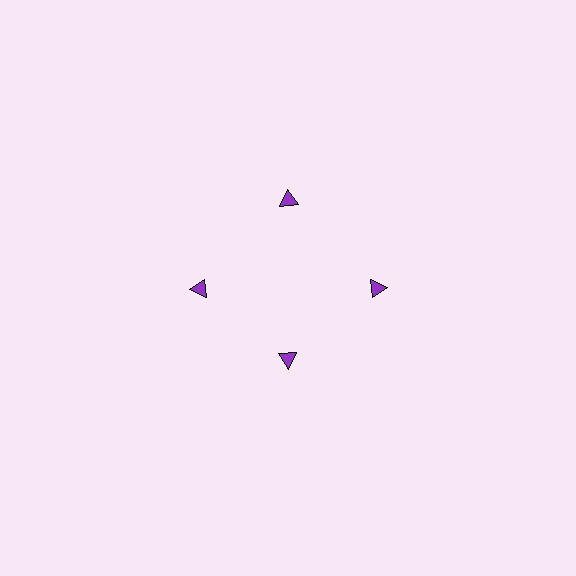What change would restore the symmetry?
The symmetry would be restored by moving it outward, back onto the ring so that all 4 triangles sit at equal angles and equal distance from the center.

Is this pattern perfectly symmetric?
No. The 4 purple triangles are arranged in a ring, but one element near the 6 o'clock position is pulled inward toward the center, breaking the 4-fold rotational symmetry.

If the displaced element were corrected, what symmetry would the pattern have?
It would have 4-fold rotational symmetry — the pattern would map onto itself every 90 degrees.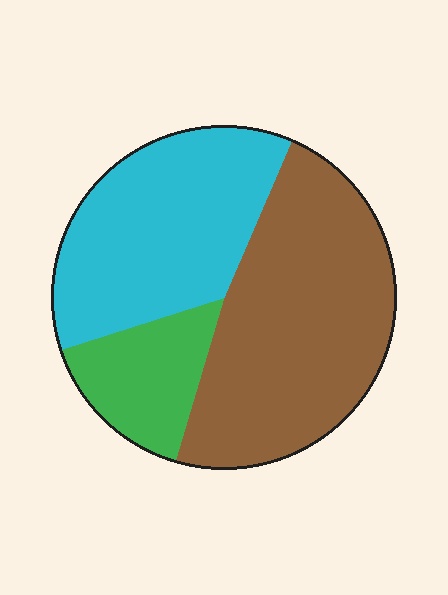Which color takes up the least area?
Green, at roughly 15%.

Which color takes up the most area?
Brown, at roughly 50%.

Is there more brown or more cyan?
Brown.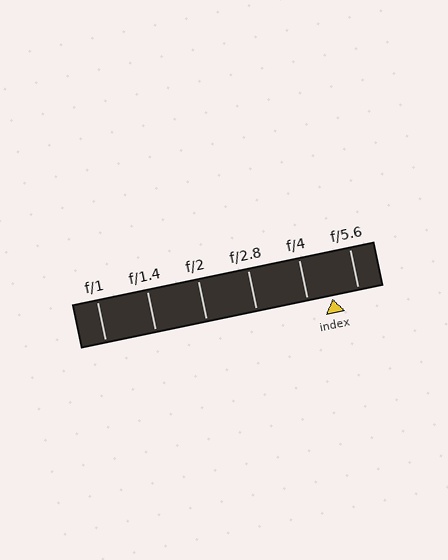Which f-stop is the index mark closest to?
The index mark is closest to f/4.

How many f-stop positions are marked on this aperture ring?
There are 6 f-stop positions marked.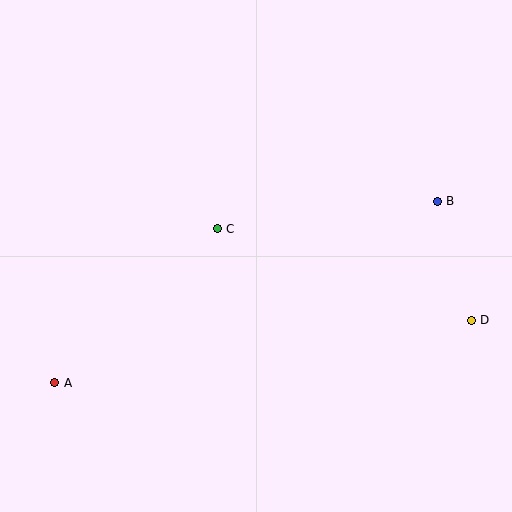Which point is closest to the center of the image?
Point C at (217, 229) is closest to the center.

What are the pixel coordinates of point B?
Point B is at (437, 201).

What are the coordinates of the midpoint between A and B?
The midpoint between A and B is at (246, 292).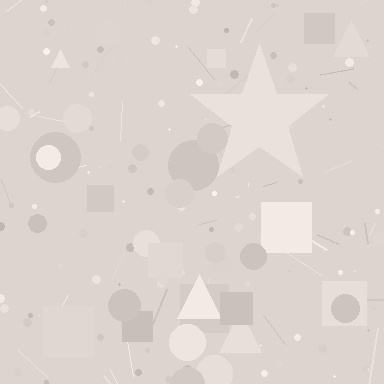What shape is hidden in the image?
A star is hidden in the image.